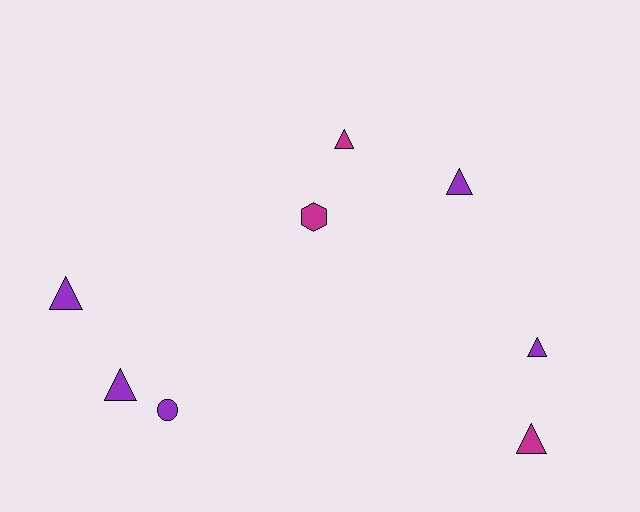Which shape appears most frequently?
Triangle, with 6 objects.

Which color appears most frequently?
Purple, with 5 objects.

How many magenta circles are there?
There are no magenta circles.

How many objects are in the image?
There are 8 objects.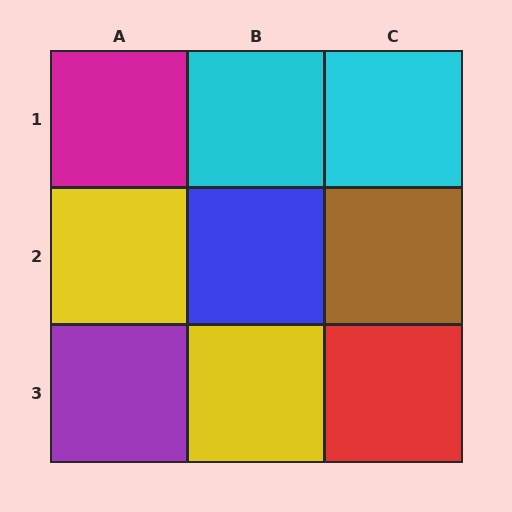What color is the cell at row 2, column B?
Blue.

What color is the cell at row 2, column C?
Brown.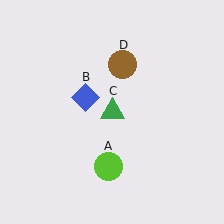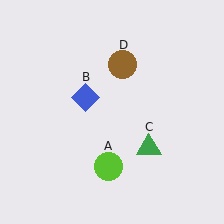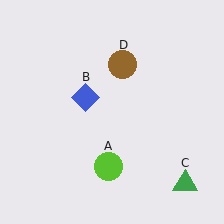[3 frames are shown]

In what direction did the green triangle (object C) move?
The green triangle (object C) moved down and to the right.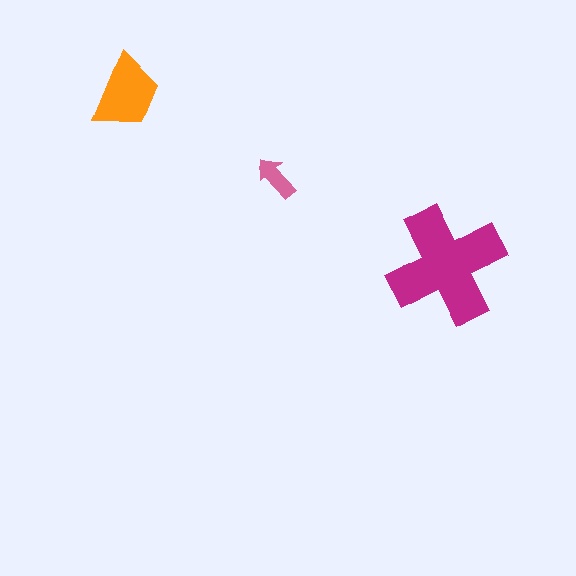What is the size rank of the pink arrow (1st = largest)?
3rd.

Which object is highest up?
The orange trapezoid is topmost.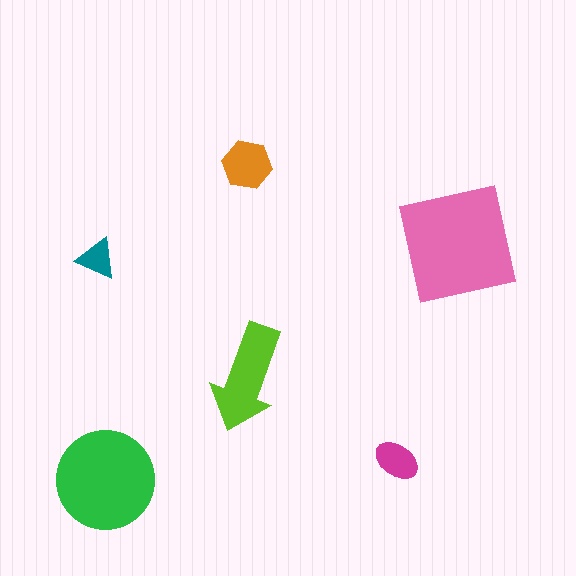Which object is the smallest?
The teal triangle.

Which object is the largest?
The pink square.